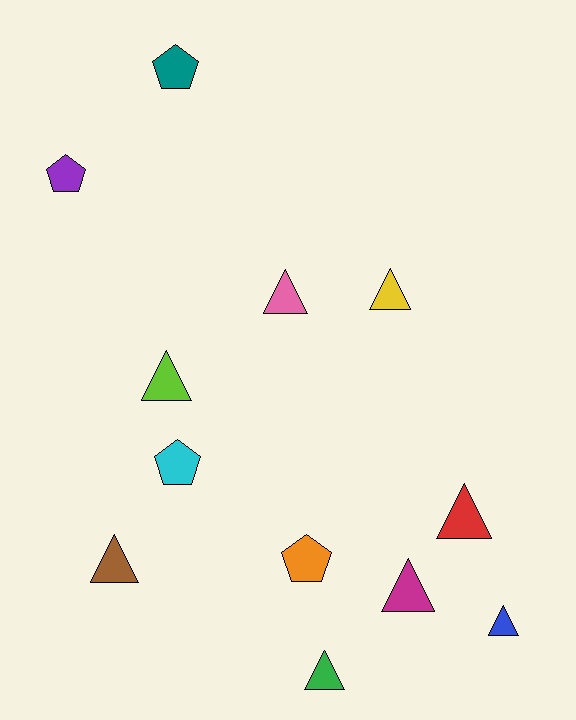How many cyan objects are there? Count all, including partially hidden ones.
There is 1 cyan object.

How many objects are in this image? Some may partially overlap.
There are 12 objects.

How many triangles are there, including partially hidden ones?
There are 8 triangles.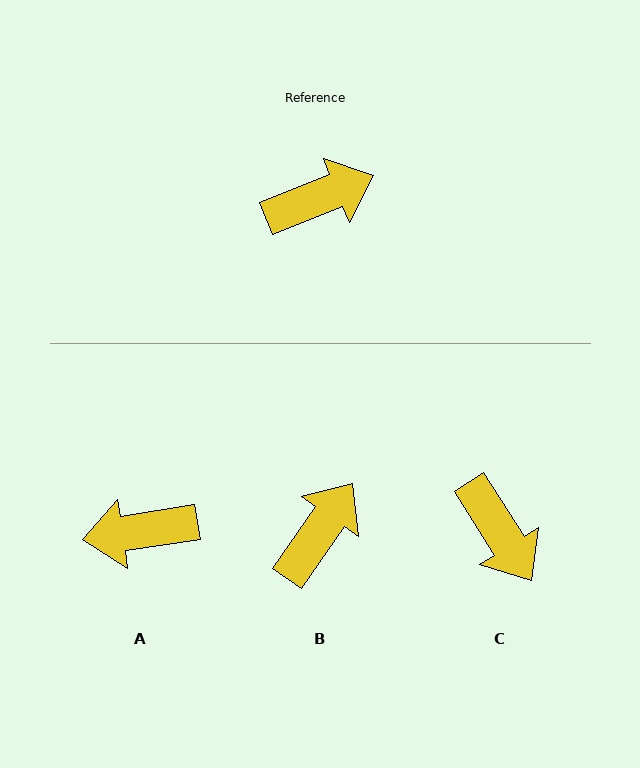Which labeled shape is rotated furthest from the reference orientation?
A, about 167 degrees away.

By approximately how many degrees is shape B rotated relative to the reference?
Approximately 33 degrees counter-clockwise.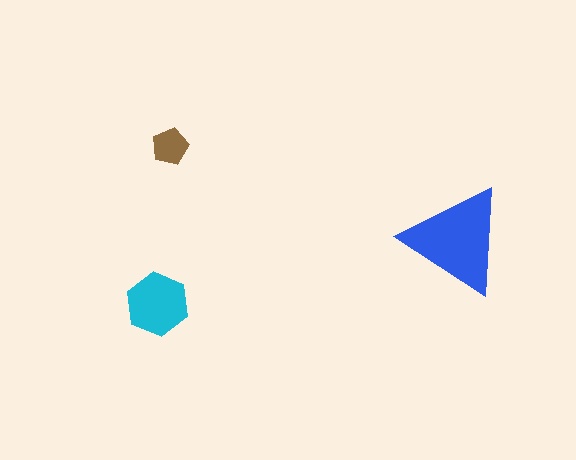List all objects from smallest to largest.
The brown pentagon, the cyan hexagon, the blue triangle.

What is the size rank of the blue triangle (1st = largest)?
1st.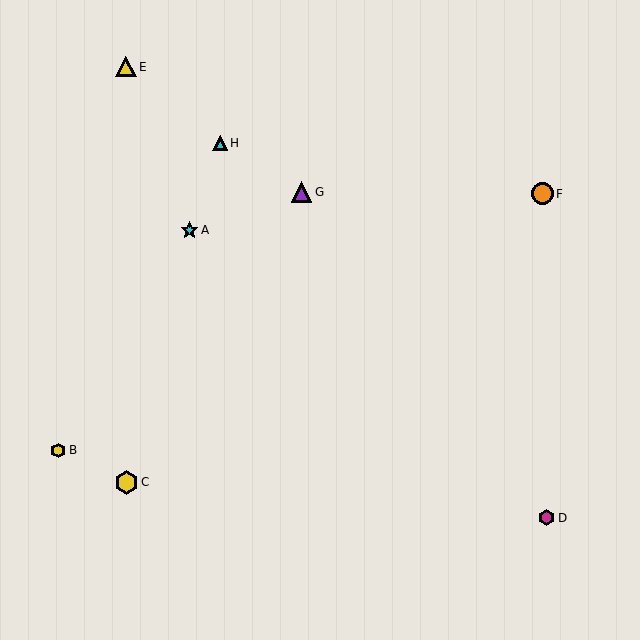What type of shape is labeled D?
Shape D is a magenta hexagon.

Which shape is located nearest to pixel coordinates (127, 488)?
The yellow hexagon (labeled C) at (126, 482) is nearest to that location.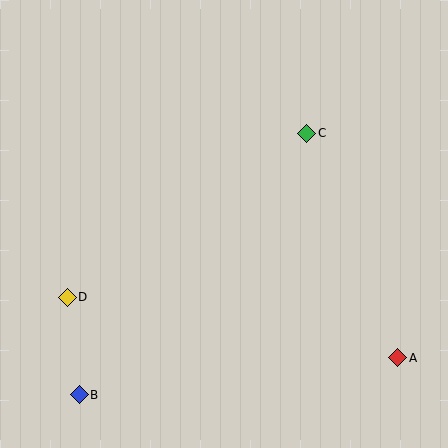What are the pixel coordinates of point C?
Point C is at (307, 133).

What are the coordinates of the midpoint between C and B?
The midpoint between C and B is at (193, 264).